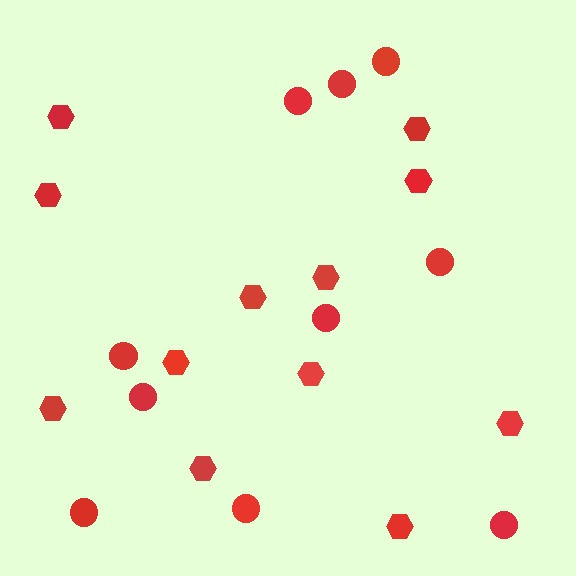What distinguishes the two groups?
There are 2 groups: one group of hexagons (12) and one group of circles (10).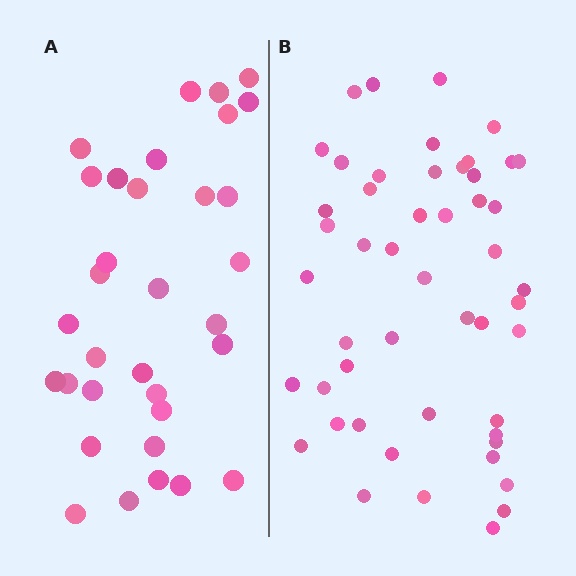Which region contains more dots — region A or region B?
Region B (the right region) has more dots.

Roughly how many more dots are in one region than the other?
Region B has approximately 15 more dots than region A.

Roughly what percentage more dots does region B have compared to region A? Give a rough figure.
About 50% more.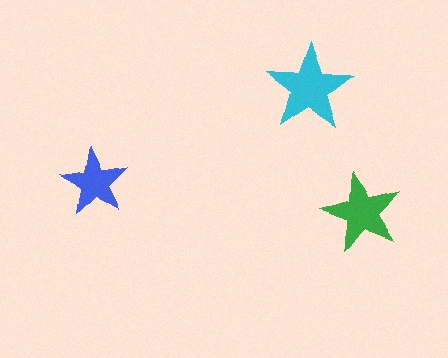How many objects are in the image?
There are 3 objects in the image.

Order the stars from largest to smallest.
the cyan one, the green one, the blue one.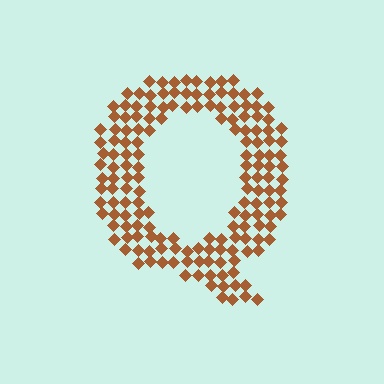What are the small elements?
The small elements are diamonds.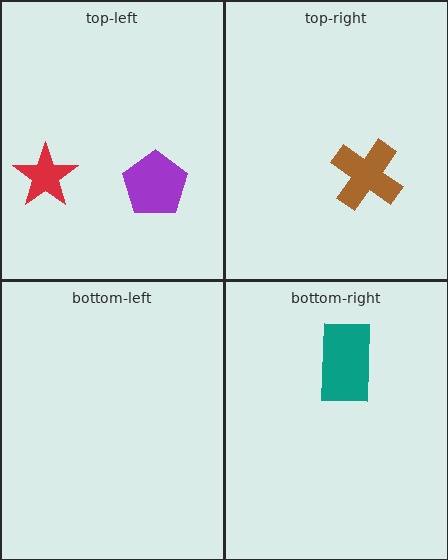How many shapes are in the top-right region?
1.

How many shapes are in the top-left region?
2.